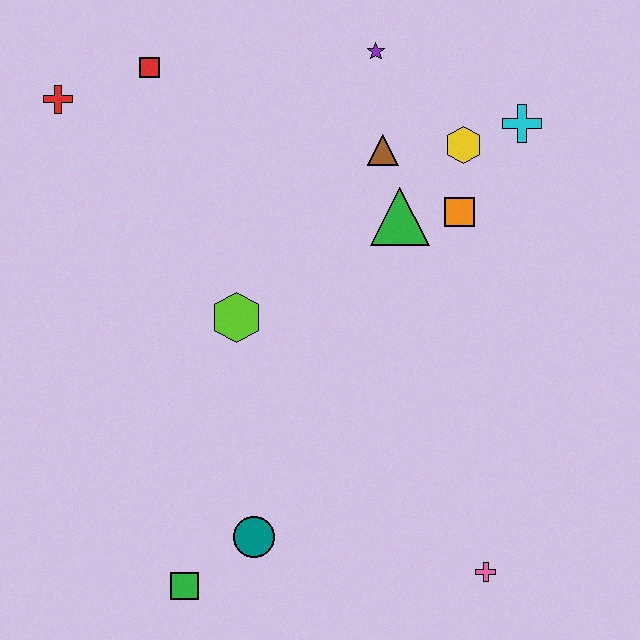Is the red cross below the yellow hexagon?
No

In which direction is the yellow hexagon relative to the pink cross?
The yellow hexagon is above the pink cross.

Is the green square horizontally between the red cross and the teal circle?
Yes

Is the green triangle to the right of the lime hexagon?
Yes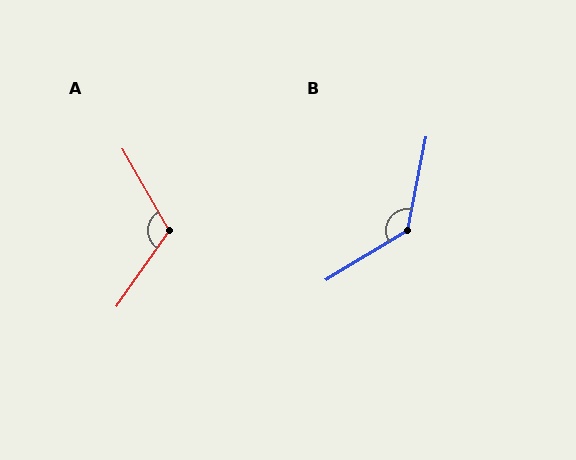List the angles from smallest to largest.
A (116°), B (132°).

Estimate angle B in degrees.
Approximately 132 degrees.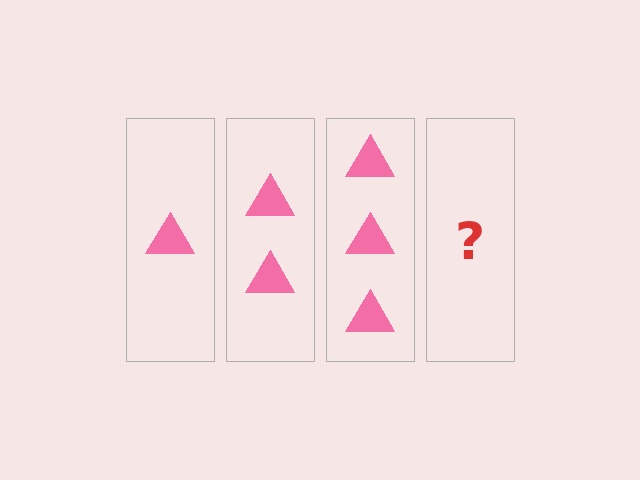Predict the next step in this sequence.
The next step is 4 triangles.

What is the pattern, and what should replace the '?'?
The pattern is that each step adds one more triangle. The '?' should be 4 triangles.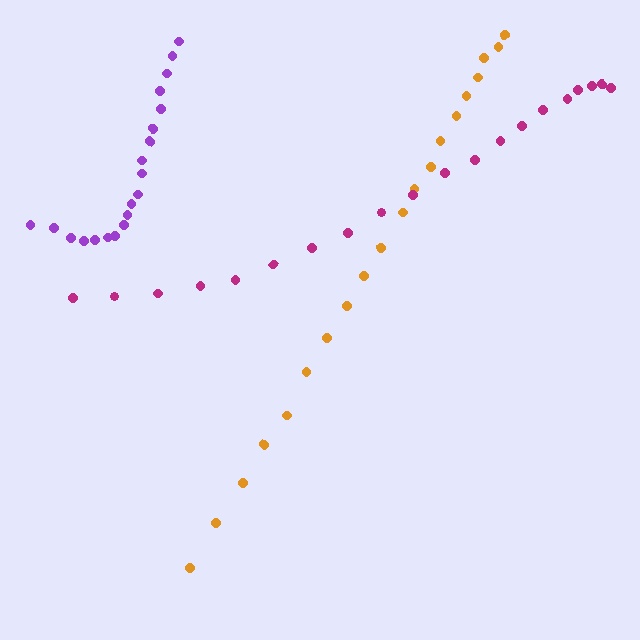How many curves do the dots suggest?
There are 3 distinct paths.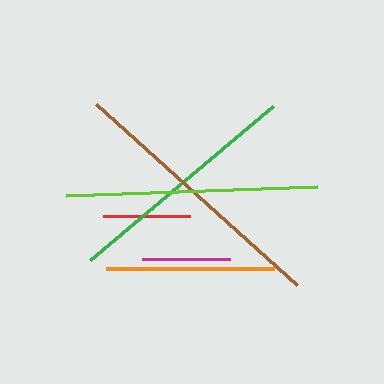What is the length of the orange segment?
The orange segment is approximately 168 pixels long.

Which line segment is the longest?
The brown line is the longest at approximately 271 pixels.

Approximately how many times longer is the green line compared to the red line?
The green line is approximately 2.7 times the length of the red line.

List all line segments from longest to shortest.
From longest to shortest: brown, lime, green, orange, magenta, red.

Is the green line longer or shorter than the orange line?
The green line is longer than the orange line.